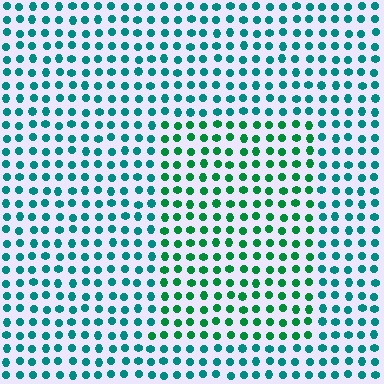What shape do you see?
I see a rectangle.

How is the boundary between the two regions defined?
The boundary is defined purely by a slight shift in hue (about 33 degrees). Spacing, size, and orientation are identical on both sides.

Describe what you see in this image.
The image is filled with small teal elements in a uniform arrangement. A rectangle-shaped region is visible where the elements are tinted to a slightly different hue, forming a subtle color boundary.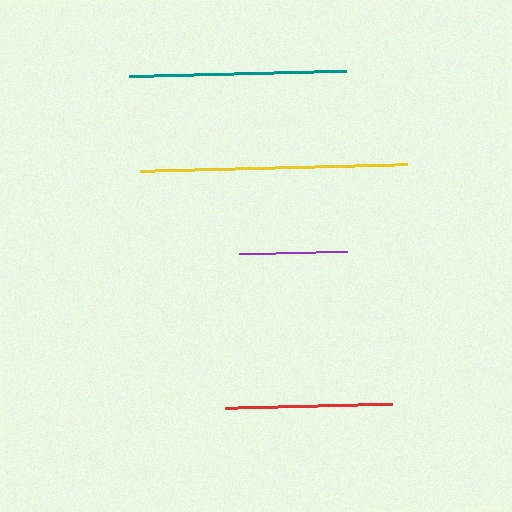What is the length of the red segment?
The red segment is approximately 166 pixels long.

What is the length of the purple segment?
The purple segment is approximately 108 pixels long.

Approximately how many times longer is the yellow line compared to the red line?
The yellow line is approximately 1.6 times the length of the red line.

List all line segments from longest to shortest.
From longest to shortest: yellow, teal, red, purple.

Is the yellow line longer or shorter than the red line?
The yellow line is longer than the red line.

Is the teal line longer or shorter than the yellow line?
The yellow line is longer than the teal line.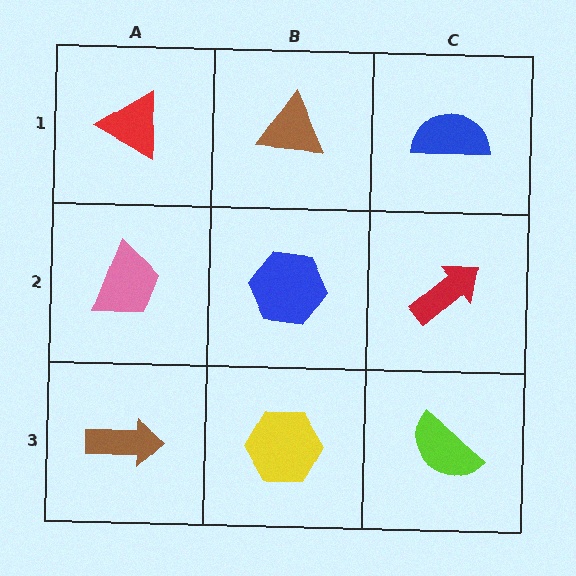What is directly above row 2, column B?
A brown triangle.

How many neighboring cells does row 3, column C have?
2.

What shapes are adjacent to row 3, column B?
A blue hexagon (row 2, column B), a brown arrow (row 3, column A), a lime semicircle (row 3, column C).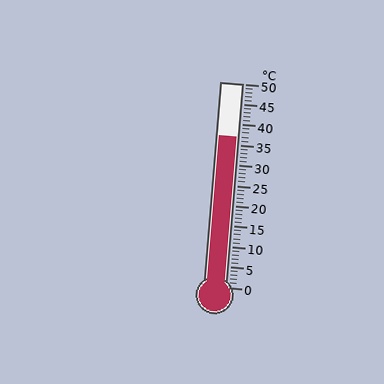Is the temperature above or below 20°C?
The temperature is above 20°C.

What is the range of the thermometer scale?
The thermometer scale ranges from 0°C to 50°C.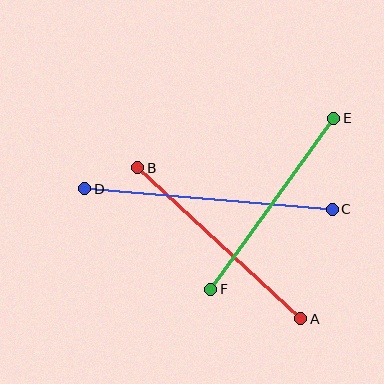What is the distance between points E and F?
The distance is approximately 211 pixels.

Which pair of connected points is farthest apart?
Points C and D are farthest apart.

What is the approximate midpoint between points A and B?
The midpoint is at approximately (219, 243) pixels.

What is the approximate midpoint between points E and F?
The midpoint is at approximately (272, 204) pixels.